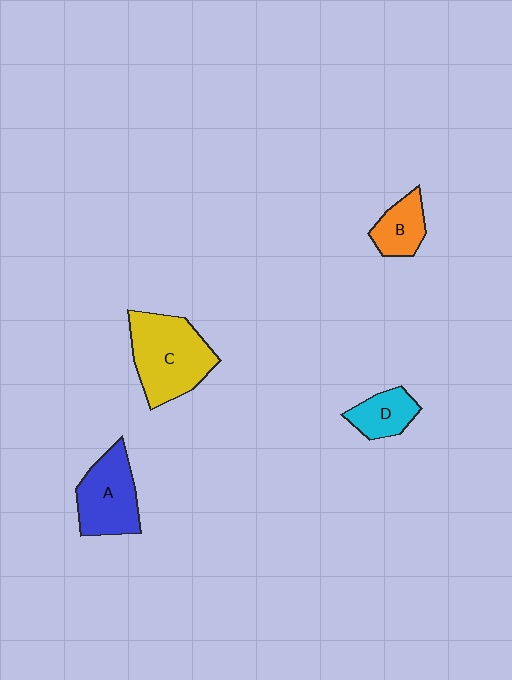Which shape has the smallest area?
Shape D (cyan).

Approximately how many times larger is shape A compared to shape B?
Approximately 1.7 times.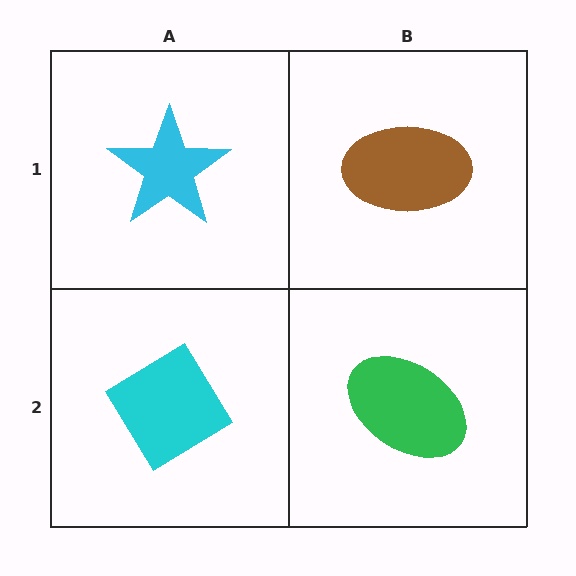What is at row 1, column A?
A cyan star.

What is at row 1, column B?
A brown ellipse.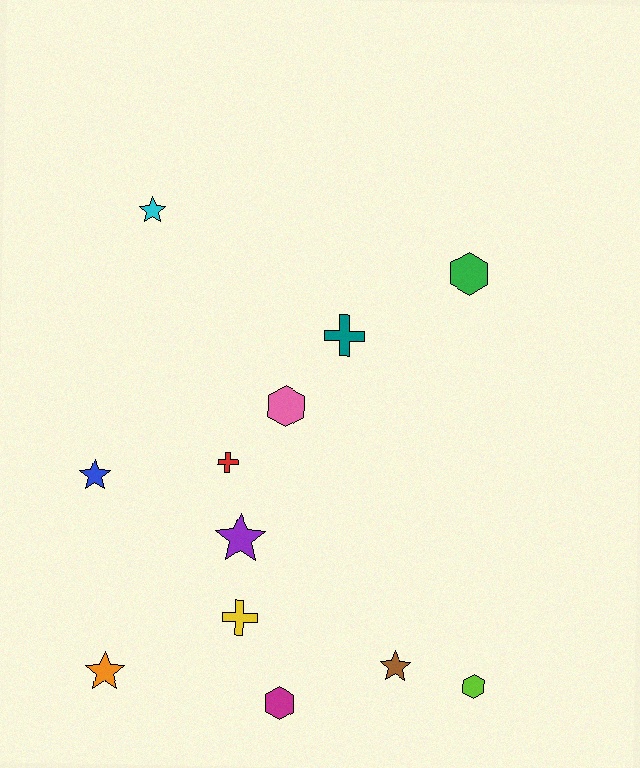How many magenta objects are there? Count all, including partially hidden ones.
There is 1 magenta object.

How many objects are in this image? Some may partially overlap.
There are 12 objects.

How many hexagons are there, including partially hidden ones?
There are 4 hexagons.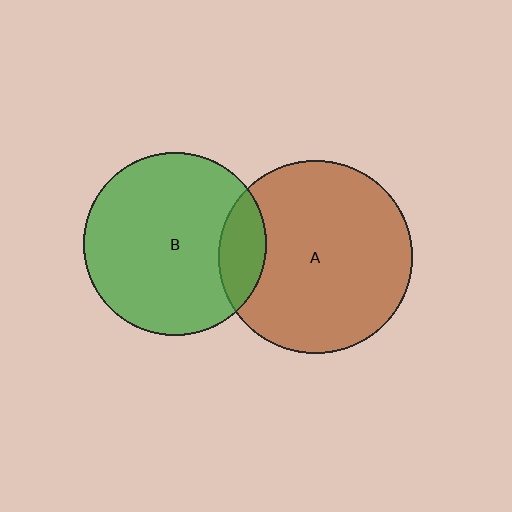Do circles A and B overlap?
Yes.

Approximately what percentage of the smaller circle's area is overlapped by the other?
Approximately 15%.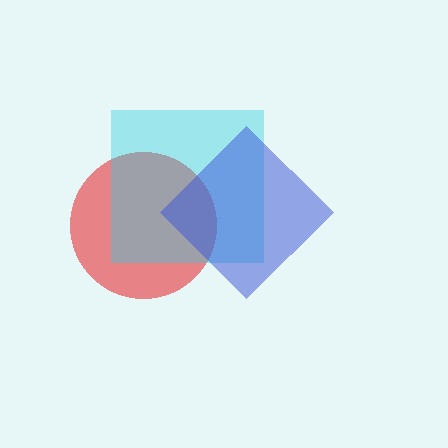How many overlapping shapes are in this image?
There are 3 overlapping shapes in the image.